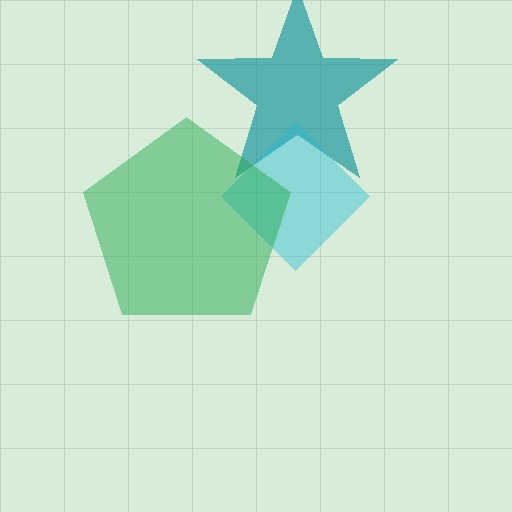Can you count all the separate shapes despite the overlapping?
Yes, there are 3 separate shapes.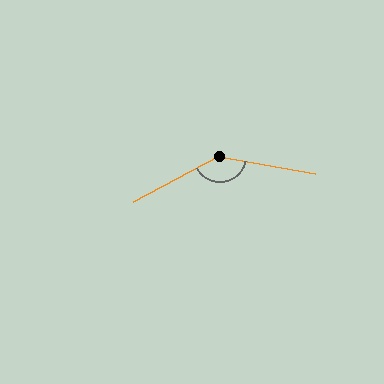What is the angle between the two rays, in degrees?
Approximately 142 degrees.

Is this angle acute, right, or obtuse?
It is obtuse.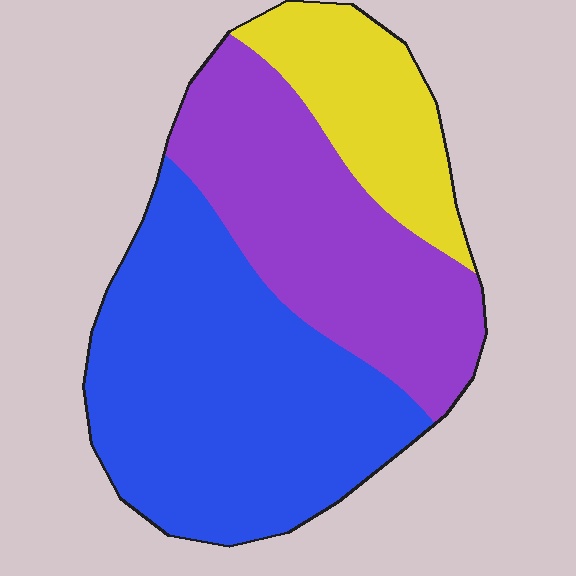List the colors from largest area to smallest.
From largest to smallest: blue, purple, yellow.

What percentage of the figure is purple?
Purple covers about 35% of the figure.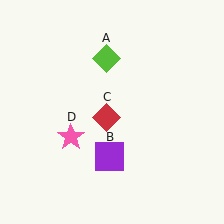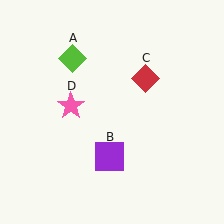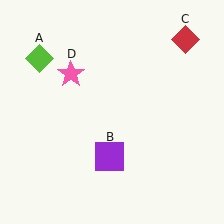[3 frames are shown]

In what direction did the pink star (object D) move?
The pink star (object D) moved up.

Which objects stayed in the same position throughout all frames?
Purple square (object B) remained stationary.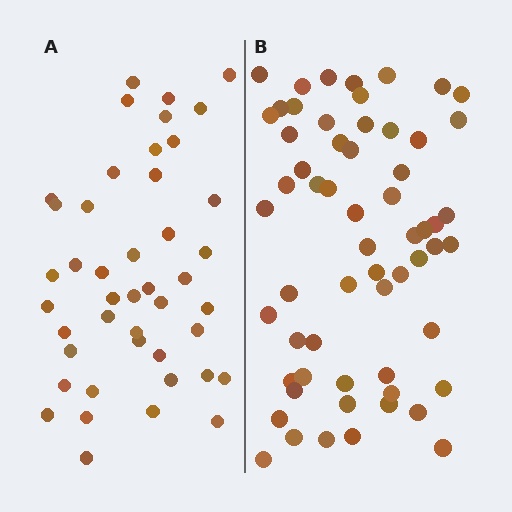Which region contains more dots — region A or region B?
Region B (the right region) has more dots.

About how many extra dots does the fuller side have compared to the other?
Region B has approximately 15 more dots than region A.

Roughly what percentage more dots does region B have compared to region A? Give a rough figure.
About 35% more.